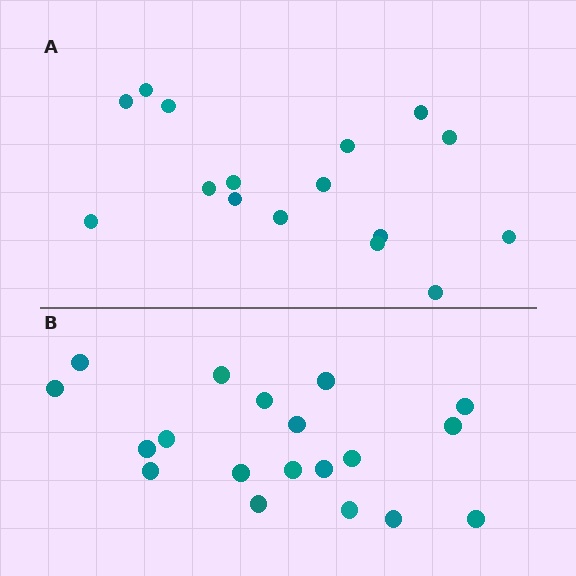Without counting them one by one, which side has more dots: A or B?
Region B (the bottom region) has more dots.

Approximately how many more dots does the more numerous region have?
Region B has just a few more — roughly 2 or 3 more dots than region A.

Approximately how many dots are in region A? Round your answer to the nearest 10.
About 20 dots. (The exact count is 16, which rounds to 20.)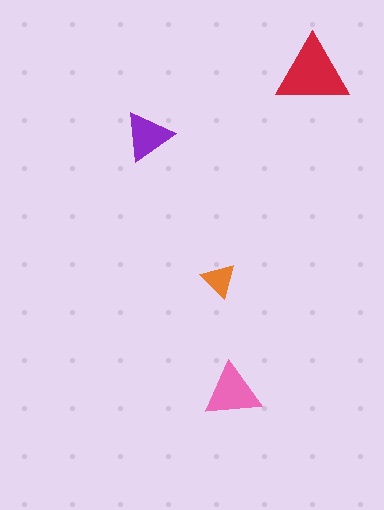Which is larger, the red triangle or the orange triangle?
The red one.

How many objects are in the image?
There are 4 objects in the image.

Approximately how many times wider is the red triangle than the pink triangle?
About 1.5 times wider.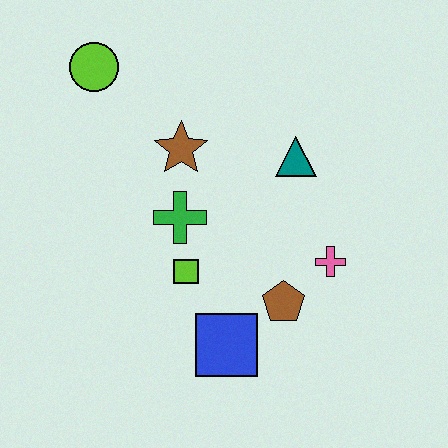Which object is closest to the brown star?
The green cross is closest to the brown star.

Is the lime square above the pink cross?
No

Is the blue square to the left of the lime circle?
No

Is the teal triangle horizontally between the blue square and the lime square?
No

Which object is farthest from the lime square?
The lime circle is farthest from the lime square.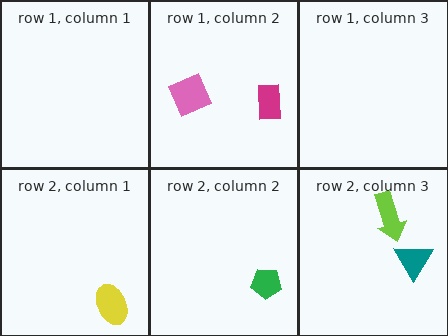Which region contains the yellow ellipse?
The row 2, column 1 region.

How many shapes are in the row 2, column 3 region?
2.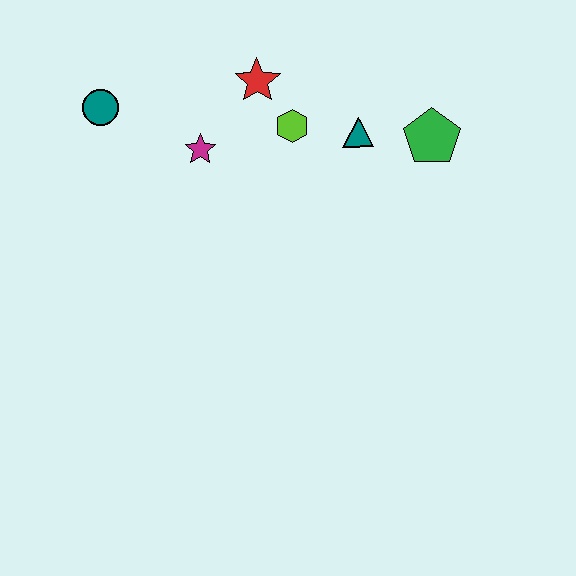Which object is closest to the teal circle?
The magenta star is closest to the teal circle.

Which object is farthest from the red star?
The green pentagon is farthest from the red star.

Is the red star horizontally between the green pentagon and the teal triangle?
No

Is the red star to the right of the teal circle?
Yes